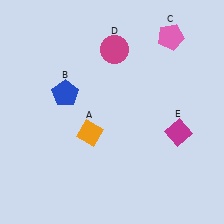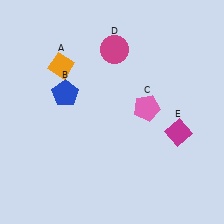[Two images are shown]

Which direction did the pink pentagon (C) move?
The pink pentagon (C) moved down.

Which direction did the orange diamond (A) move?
The orange diamond (A) moved up.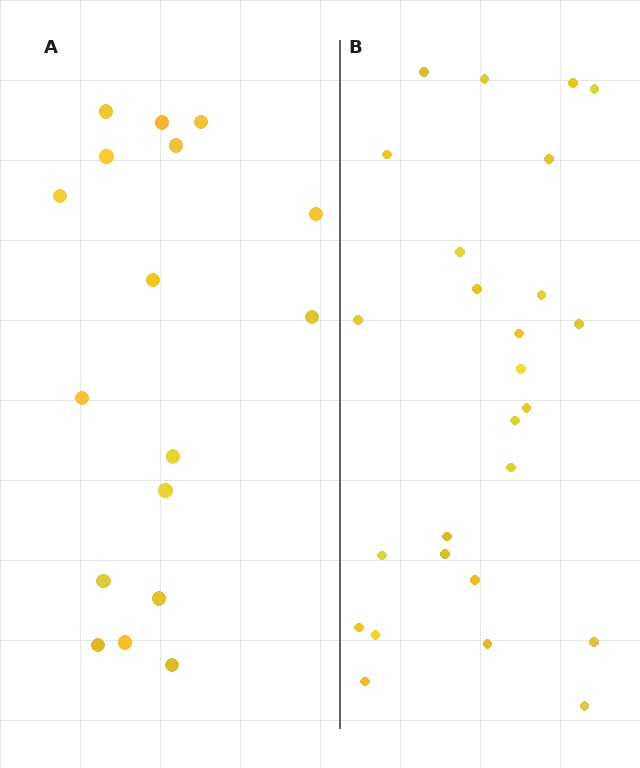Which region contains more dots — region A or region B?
Region B (the right region) has more dots.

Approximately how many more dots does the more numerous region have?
Region B has roughly 8 or so more dots than region A.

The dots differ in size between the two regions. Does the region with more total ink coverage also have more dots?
No. Region A has more total ink coverage because its dots are larger, but region B actually contains more individual dots. Total area can be misleading — the number of items is what matters here.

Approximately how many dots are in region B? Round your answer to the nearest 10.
About 30 dots. (The exact count is 26, which rounds to 30.)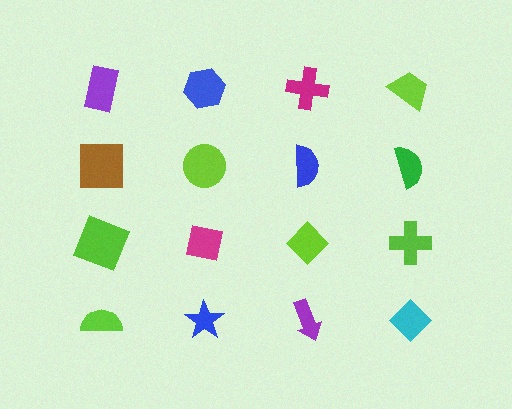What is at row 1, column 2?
A blue hexagon.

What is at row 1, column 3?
A magenta cross.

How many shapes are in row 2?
4 shapes.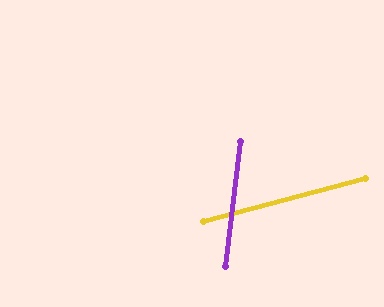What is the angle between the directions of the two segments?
Approximately 68 degrees.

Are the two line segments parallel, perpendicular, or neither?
Neither parallel nor perpendicular — they differ by about 68°.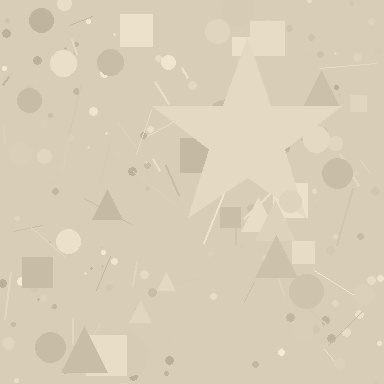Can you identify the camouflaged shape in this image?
The camouflaged shape is a star.